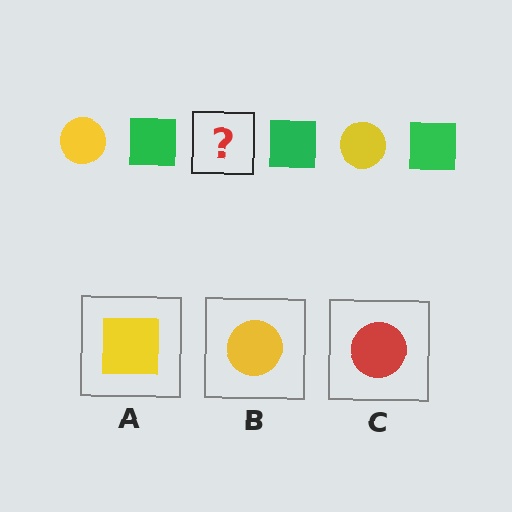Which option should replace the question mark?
Option B.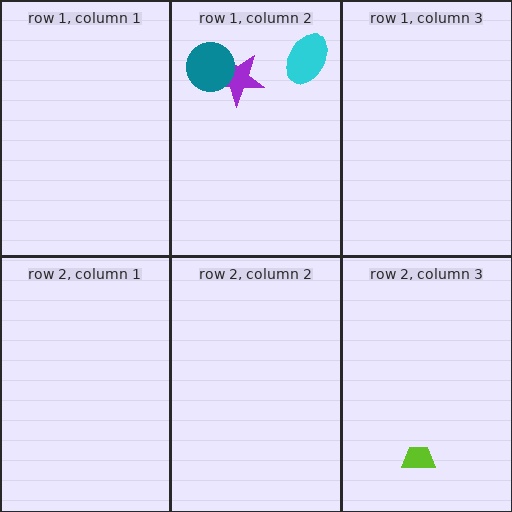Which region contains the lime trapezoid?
The row 2, column 3 region.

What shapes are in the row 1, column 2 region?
The purple star, the cyan ellipse, the teal circle.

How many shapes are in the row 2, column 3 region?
1.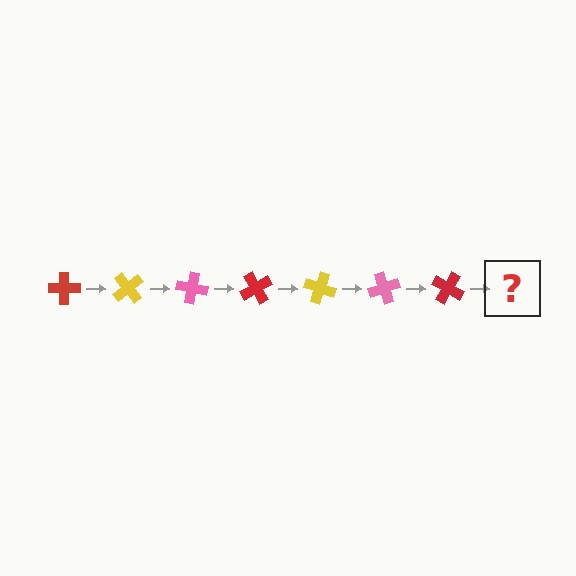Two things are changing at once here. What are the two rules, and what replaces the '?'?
The two rules are that it rotates 50 degrees each step and the color cycles through red, yellow, and pink. The '?' should be a yellow cross, rotated 350 degrees from the start.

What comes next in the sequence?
The next element should be a yellow cross, rotated 350 degrees from the start.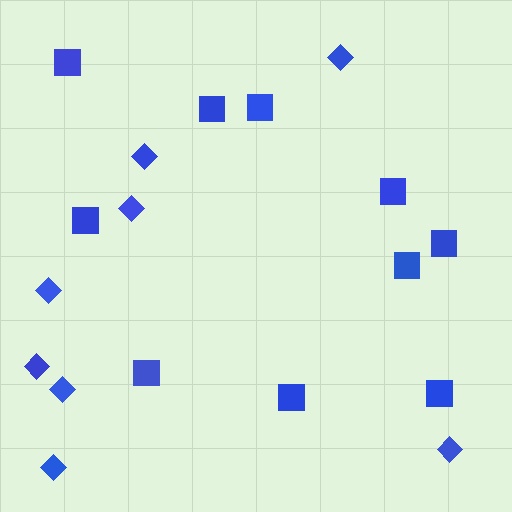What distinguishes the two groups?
There are 2 groups: one group of squares (10) and one group of diamonds (8).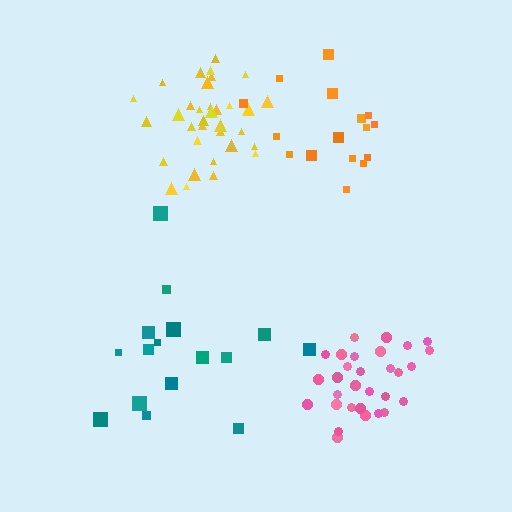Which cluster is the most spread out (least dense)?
Teal.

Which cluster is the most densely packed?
Yellow.